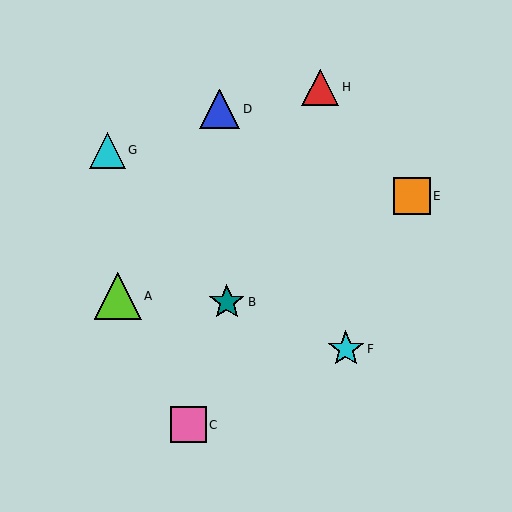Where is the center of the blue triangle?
The center of the blue triangle is at (220, 109).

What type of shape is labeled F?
Shape F is a cyan star.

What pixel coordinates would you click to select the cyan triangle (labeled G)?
Click at (108, 150) to select the cyan triangle G.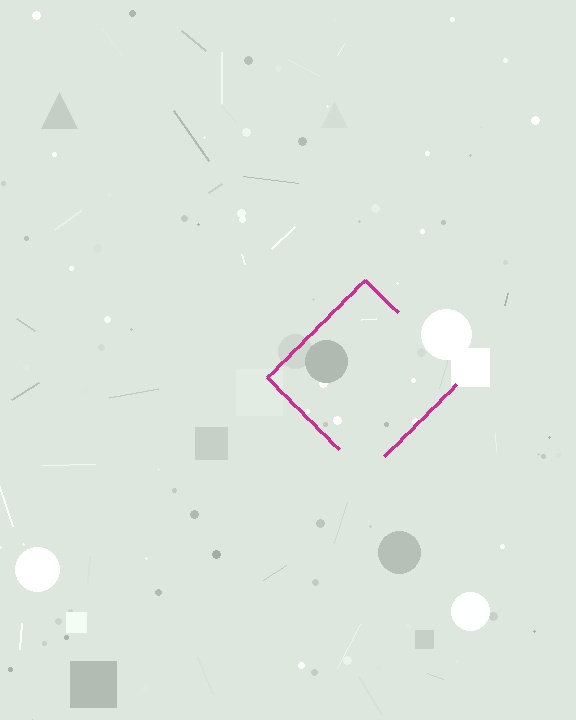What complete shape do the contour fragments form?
The contour fragments form a diamond.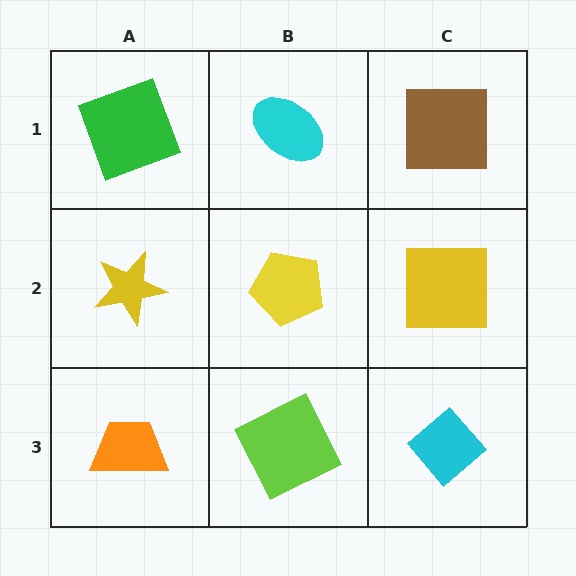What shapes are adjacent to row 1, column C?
A yellow square (row 2, column C), a cyan ellipse (row 1, column B).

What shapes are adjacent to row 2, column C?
A brown square (row 1, column C), a cyan diamond (row 3, column C), a yellow pentagon (row 2, column B).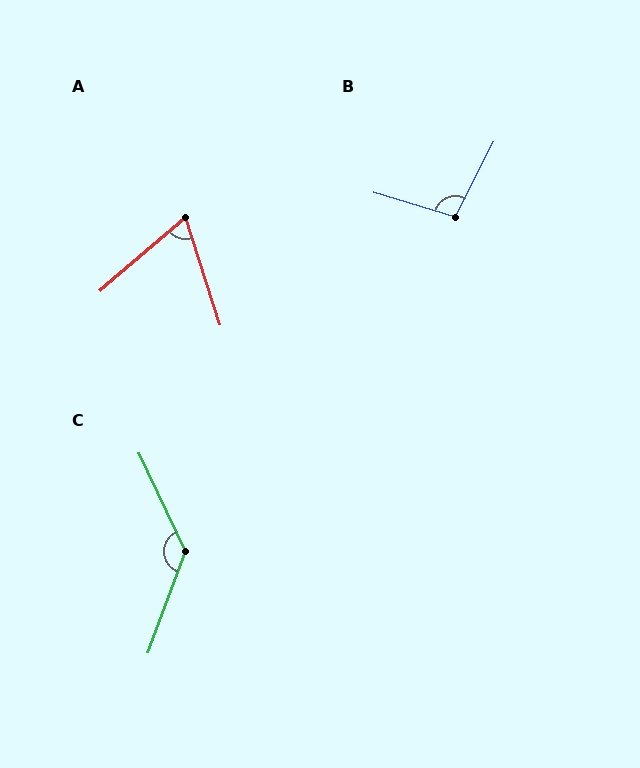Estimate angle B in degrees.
Approximately 100 degrees.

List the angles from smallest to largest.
A (67°), B (100°), C (134°).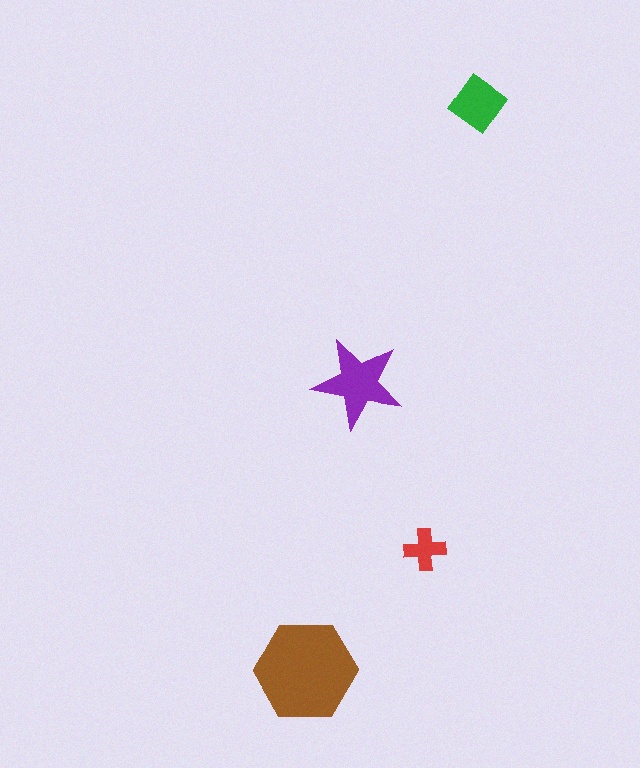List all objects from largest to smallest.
The brown hexagon, the purple star, the green diamond, the red cross.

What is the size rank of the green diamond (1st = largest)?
3rd.